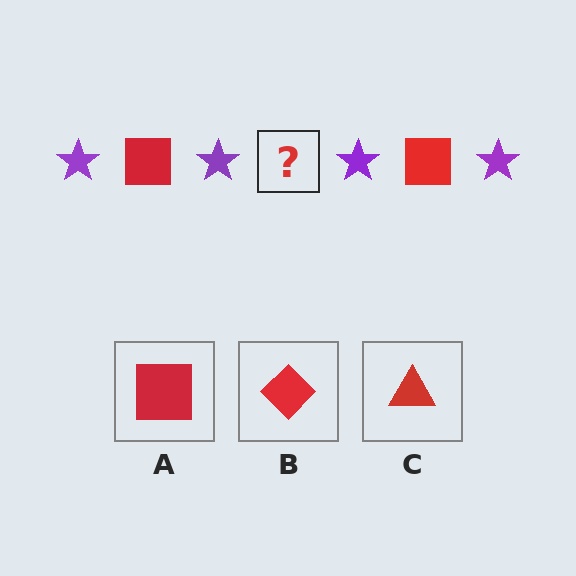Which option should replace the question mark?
Option A.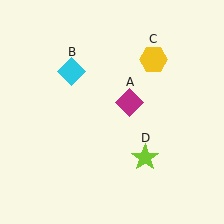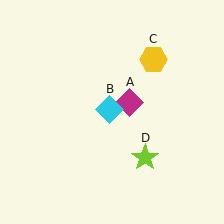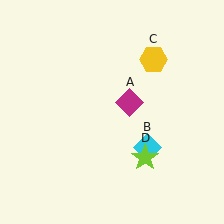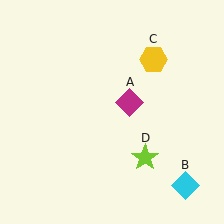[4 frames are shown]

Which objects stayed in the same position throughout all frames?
Magenta diamond (object A) and yellow hexagon (object C) and lime star (object D) remained stationary.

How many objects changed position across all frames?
1 object changed position: cyan diamond (object B).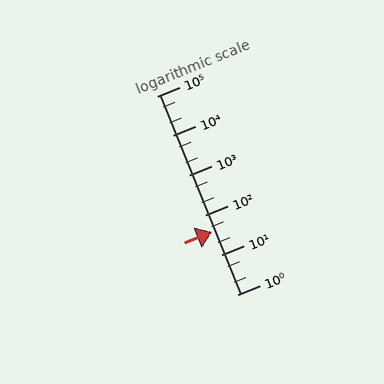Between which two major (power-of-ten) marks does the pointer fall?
The pointer is between 10 and 100.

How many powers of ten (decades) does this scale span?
The scale spans 5 decades, from 1 to 100000.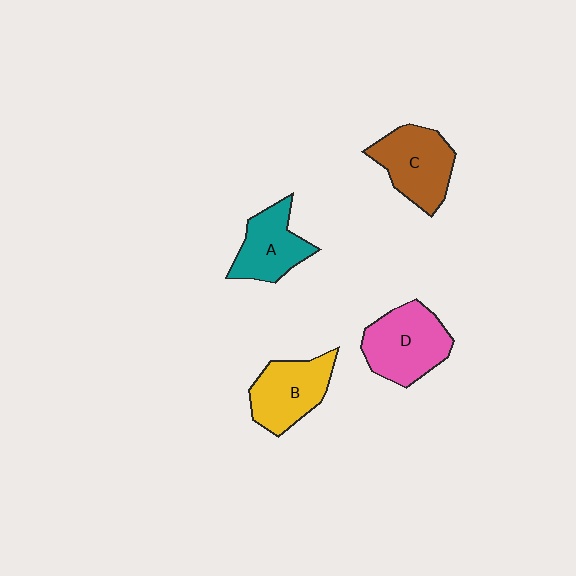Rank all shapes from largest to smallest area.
From largest to smallest: D (pink), C (brown), B (yellow), A (teal).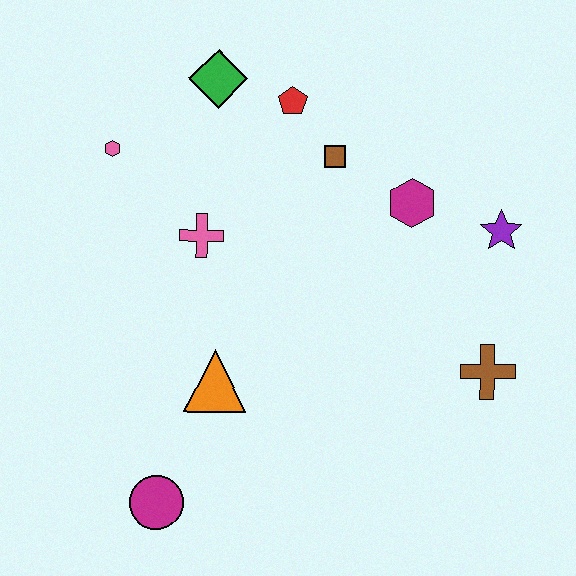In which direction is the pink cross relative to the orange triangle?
The pink cross is above the orange triangle.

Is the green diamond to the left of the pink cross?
No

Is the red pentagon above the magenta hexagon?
Yes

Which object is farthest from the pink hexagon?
The brown cross is farthest from the pink hexagon.